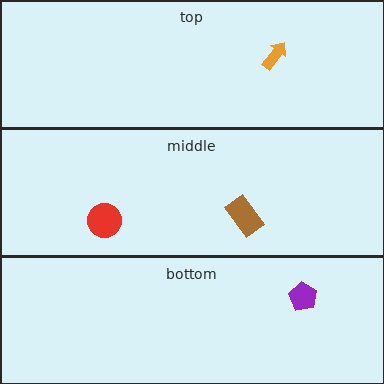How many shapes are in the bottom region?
1.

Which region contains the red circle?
The middle region.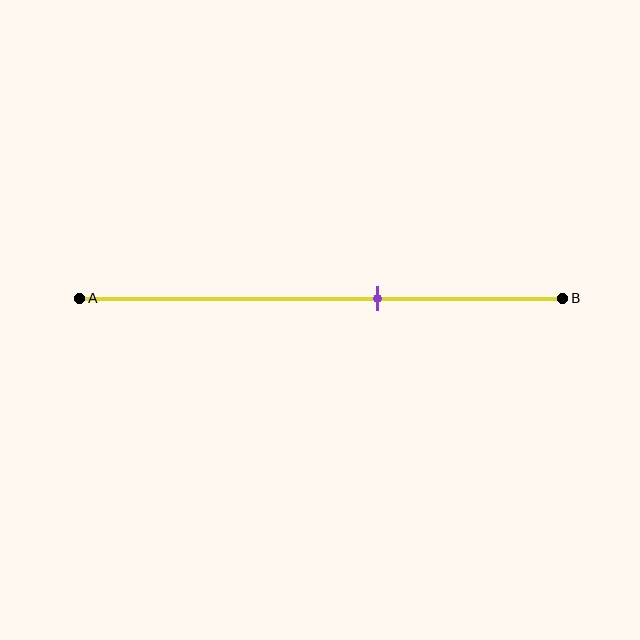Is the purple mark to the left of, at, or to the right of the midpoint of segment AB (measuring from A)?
The purple mark is to the right of the midpoint of segment AB.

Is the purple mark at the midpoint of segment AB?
No, the mark is at about 60% from A, not at the 50% midpoint.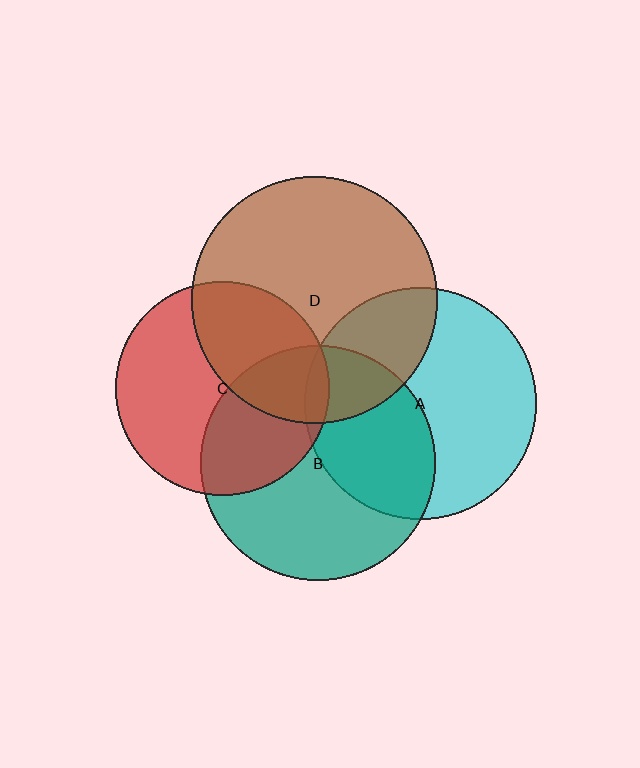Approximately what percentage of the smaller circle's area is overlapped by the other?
Approximately 30%.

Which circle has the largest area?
Circle D (brown).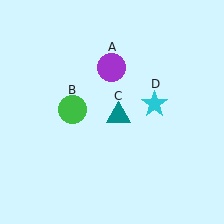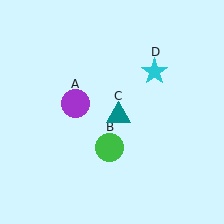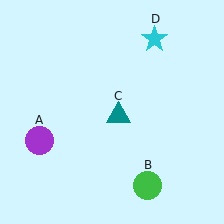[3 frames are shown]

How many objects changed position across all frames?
3 objects changed position: purple circle (object A), green circle (object B), cyan star (object D).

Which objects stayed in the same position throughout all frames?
Teal triangle (object C) remained stationary.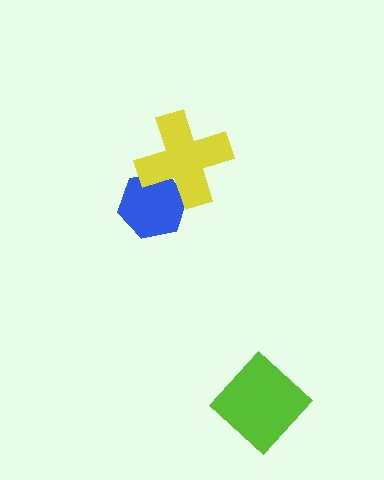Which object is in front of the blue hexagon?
The yellow cross is in front of the blue hexagon.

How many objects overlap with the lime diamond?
0 objects overlap with the lime diamond.